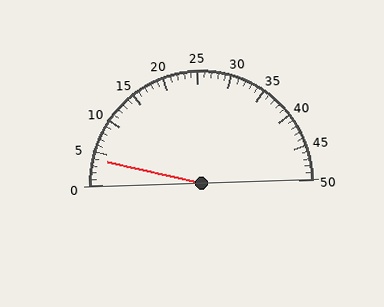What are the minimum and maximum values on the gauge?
The gauge ranges from 0 to 50.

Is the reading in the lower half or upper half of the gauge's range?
The reading is in the lower half of the range (0 to 50).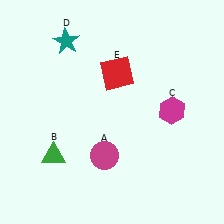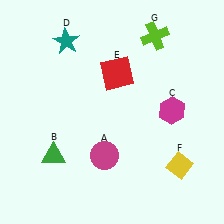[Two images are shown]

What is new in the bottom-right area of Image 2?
A yellow diamond (F) was added in the bottom-right area of Image 2.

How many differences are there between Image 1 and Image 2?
There are 2 differences between the two images.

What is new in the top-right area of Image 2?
A lime cross (G) was added in the top-right area of Image 2.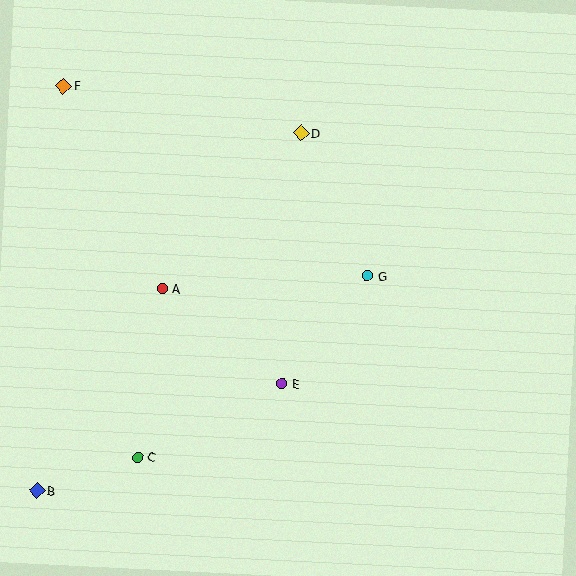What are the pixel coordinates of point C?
Point C is at (138, 457).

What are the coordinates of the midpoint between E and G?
The midpoint between E and G is at (325, 330).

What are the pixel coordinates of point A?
Point A is at (162, 289).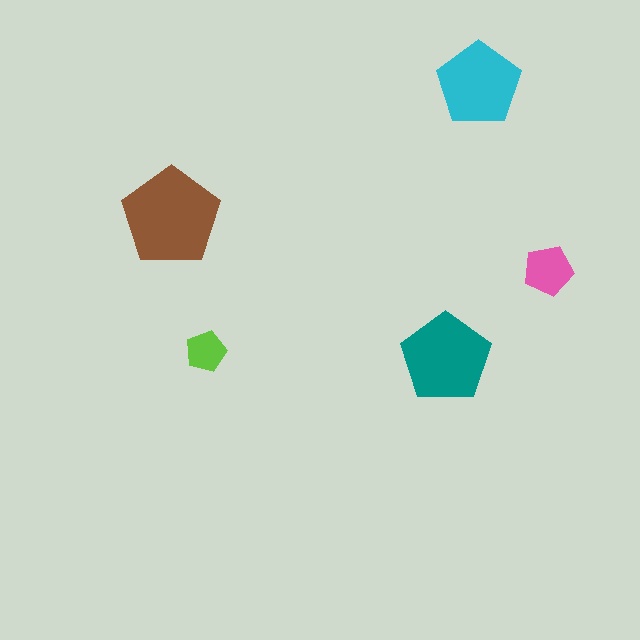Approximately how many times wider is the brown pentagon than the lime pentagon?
About 2.5 times wider.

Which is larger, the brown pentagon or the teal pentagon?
The brown one.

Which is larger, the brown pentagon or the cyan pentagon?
The brown one.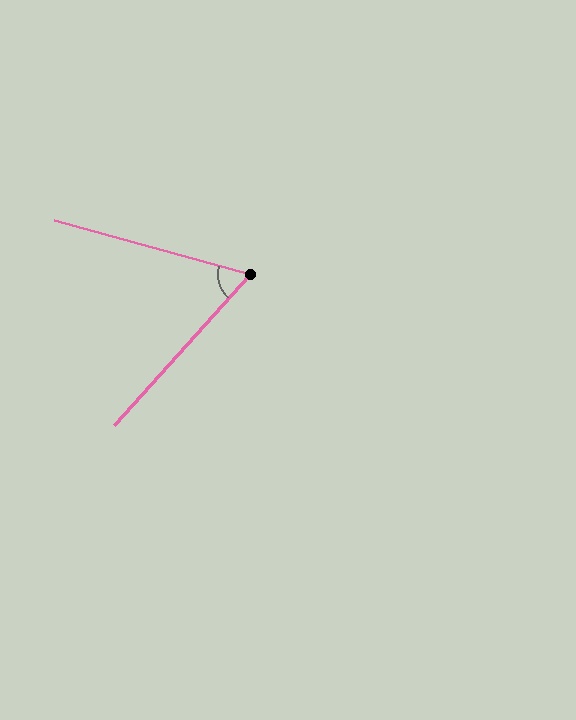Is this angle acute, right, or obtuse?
It is acute.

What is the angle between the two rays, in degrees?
Approximately 63 degrees.